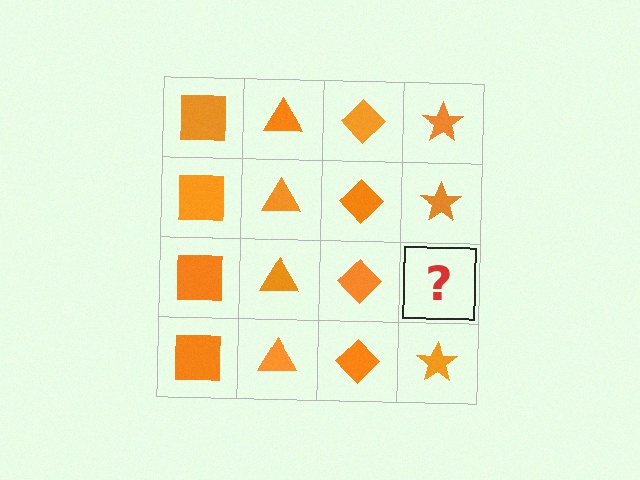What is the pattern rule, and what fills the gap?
The rule is that each column has a consistent shape. The gap should be filled with an orange star.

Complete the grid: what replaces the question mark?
The question mark should be replaced with an orange star.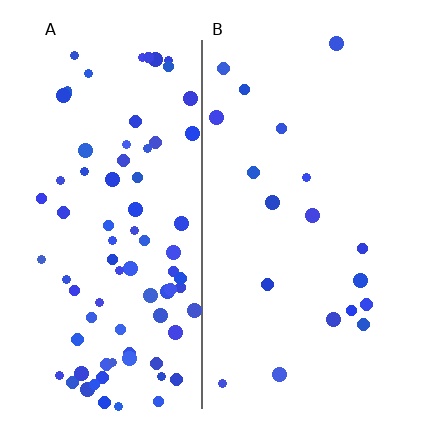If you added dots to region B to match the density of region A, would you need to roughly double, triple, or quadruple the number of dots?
Approximately quadruple.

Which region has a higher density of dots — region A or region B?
A (the left).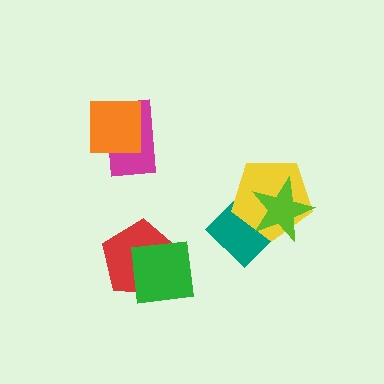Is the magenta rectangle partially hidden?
Yes, it is partially covered by another shape.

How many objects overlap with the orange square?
1 object overlaps with the orange square.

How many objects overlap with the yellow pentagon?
2 objects overlap with the yellow pentagon.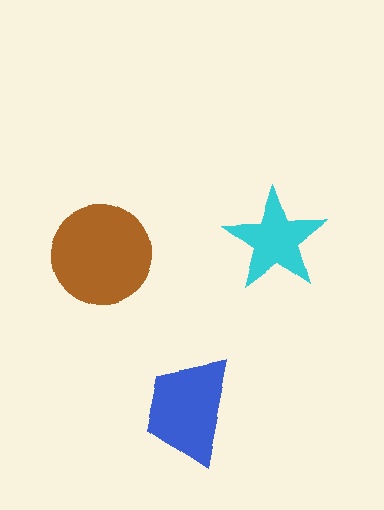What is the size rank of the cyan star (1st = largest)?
3rd.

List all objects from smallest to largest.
The cyan star, the blue trapezoid, the brown circle.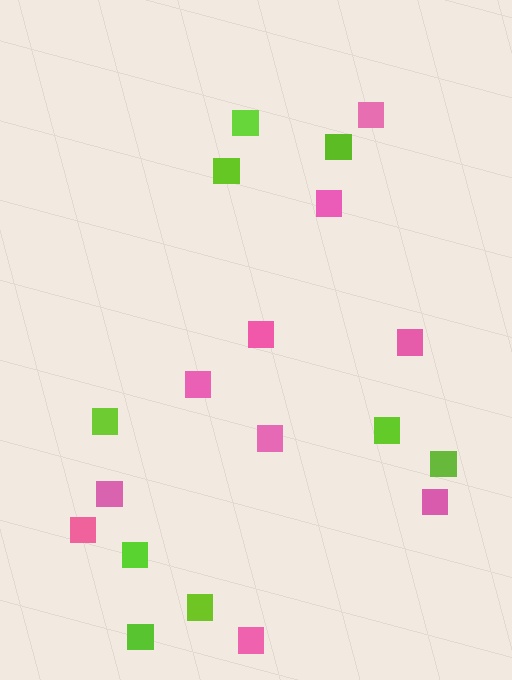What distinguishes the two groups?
There are 2 groups: one group of lime squares (9) and one group of pink squares (10).